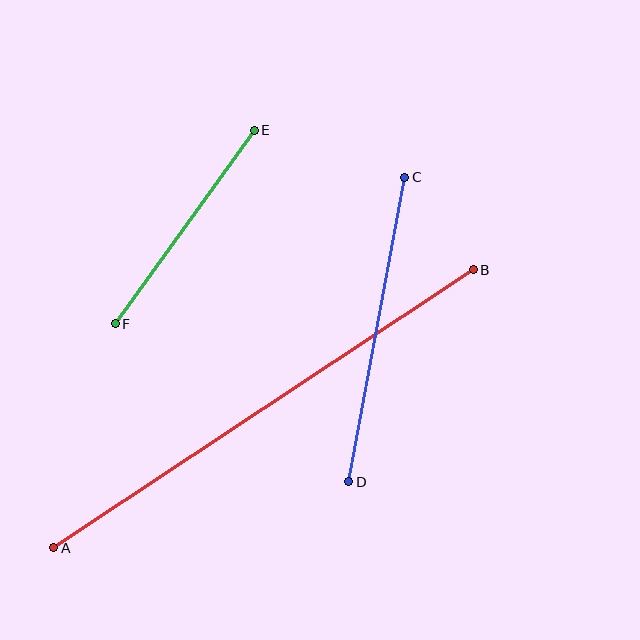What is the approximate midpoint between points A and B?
The midpoint is at approximately (263, 409) pixels.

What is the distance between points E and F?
The distance is approximately 238 pixels.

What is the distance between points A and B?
The distance is approximately 504 pixels.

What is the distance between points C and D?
The distance is approximately 310 pixels.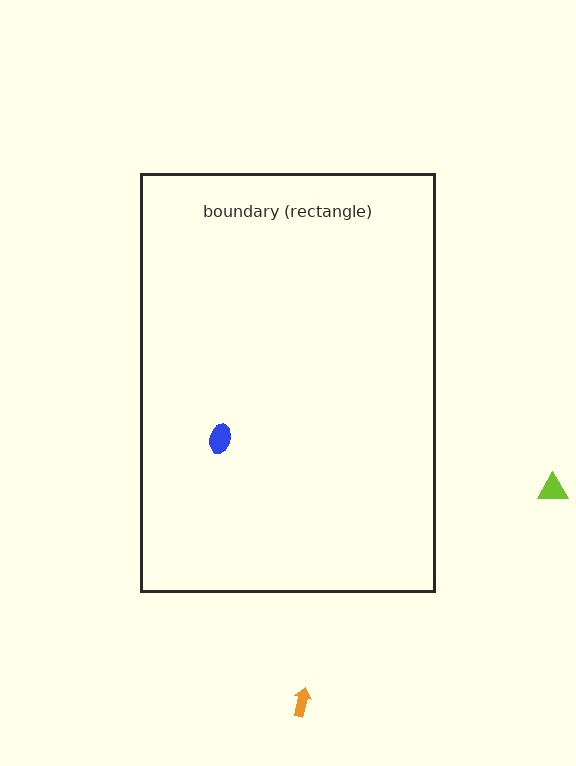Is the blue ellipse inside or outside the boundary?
Inside.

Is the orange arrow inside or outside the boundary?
Outside.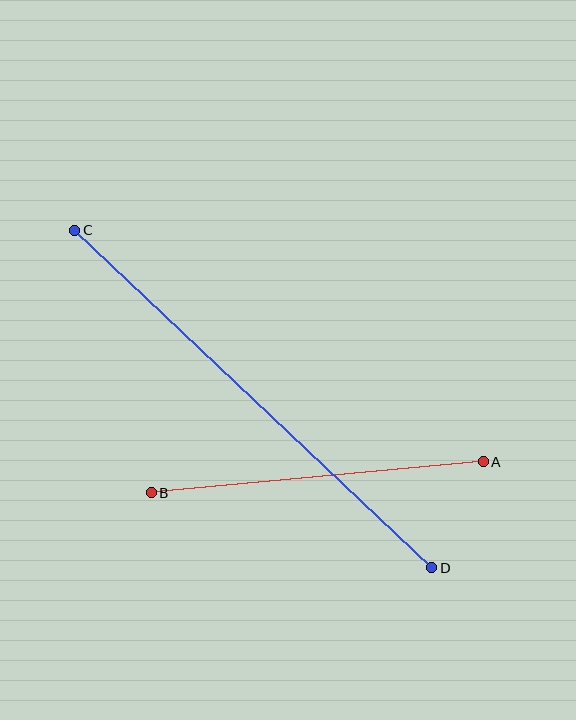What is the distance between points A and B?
The distance is approximately 333 pixels.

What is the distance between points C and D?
The distance is approximately 491 pixels.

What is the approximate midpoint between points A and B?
The midpoint is at approximately (317, 477) pixels.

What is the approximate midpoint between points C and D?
The midpoint is at approximately (253, 399) pixels.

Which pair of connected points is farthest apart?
Points C and D are farthest apart.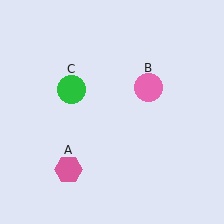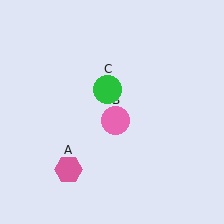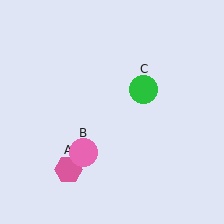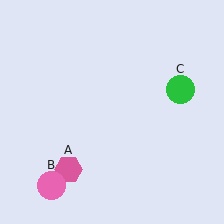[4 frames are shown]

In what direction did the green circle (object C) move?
The green circle (object C) moved right.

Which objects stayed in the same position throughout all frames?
Pink hexagon (object A) remained stationary.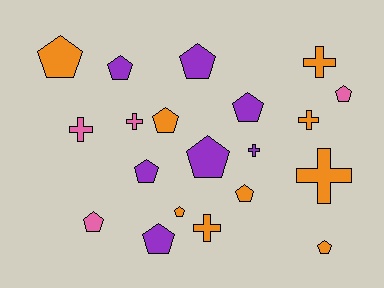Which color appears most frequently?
Orange, with 9 objects.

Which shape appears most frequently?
Pentagon, with 13 objects.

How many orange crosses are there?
There are 4 orange crosses.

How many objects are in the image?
There are 20 objects.